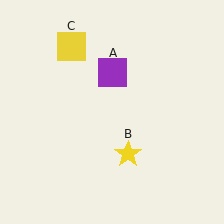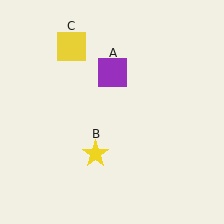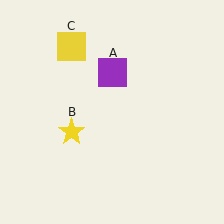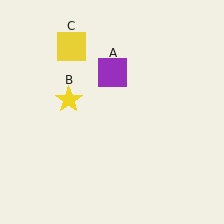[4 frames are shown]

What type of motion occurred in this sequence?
The yellow star (object B) rotated clockwise around the center of the scene.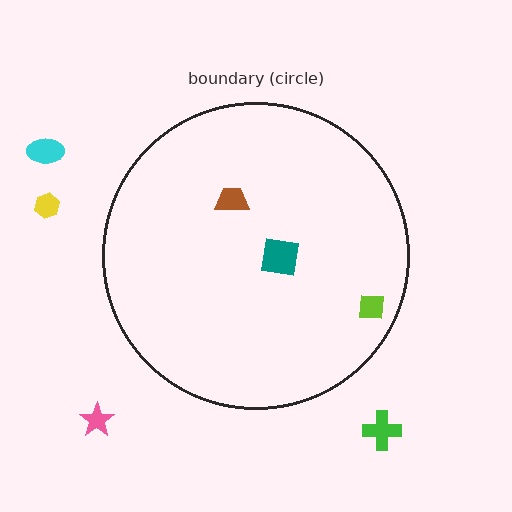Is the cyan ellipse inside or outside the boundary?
Outside.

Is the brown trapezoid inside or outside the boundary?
Inside.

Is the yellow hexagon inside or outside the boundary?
Outside.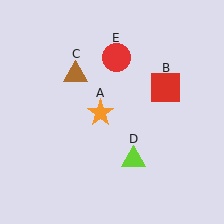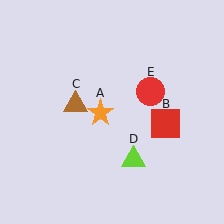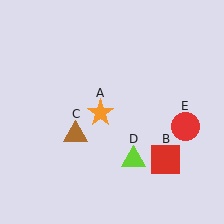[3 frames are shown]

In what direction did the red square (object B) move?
The red square (object B) moved down.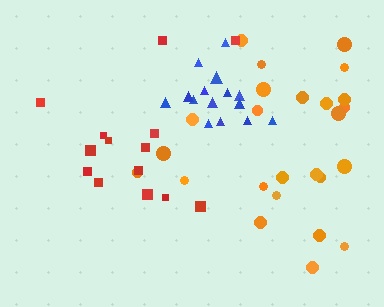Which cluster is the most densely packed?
Blue.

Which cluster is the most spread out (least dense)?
Red.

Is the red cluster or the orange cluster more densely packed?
Orange.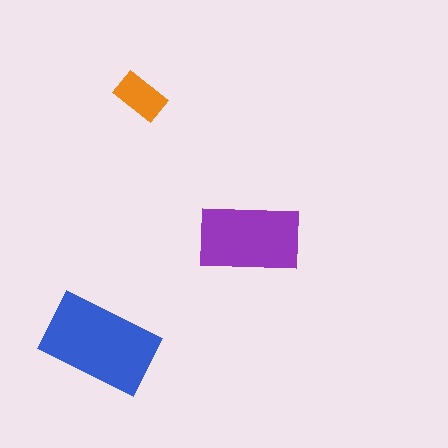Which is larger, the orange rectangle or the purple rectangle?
The purple one.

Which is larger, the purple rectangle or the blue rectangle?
The blue one.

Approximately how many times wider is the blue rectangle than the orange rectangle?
About 2 times wider.